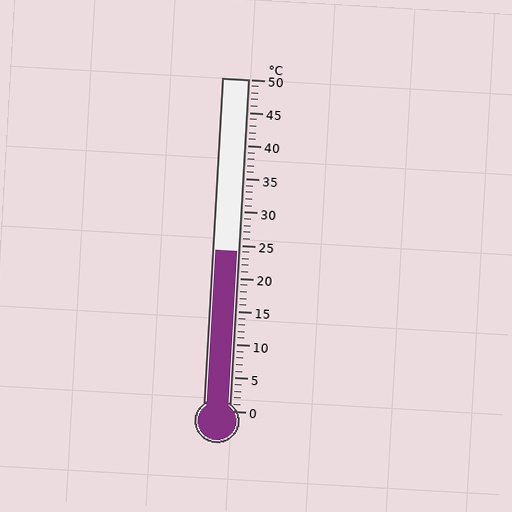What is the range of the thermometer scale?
The thermometer scale ranges from 0°C to 50°C.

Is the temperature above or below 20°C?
The temperature is above 20°C.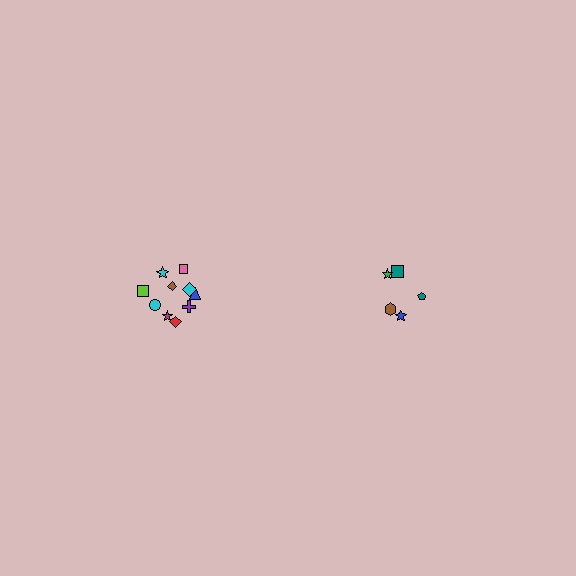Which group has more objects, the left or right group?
The left group.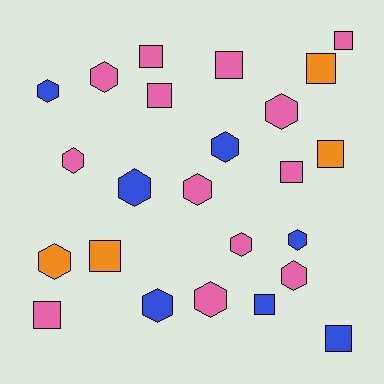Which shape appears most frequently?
Hexagon, with 13 objects.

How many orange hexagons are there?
There is 1 orange hexagon.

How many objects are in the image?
There are 24 objects.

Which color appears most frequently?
Pink, with 13 objects.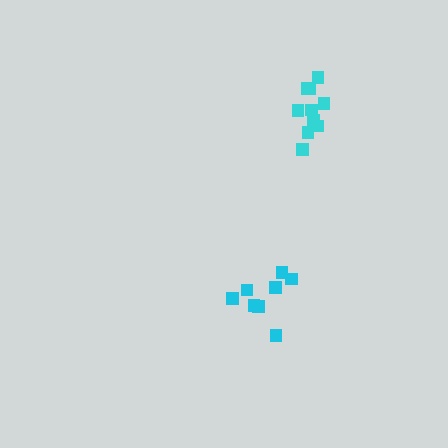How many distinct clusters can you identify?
There are 2 distinct clusters.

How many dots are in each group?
Group 1: 10 dots, Group 2: 8 dots (18 total).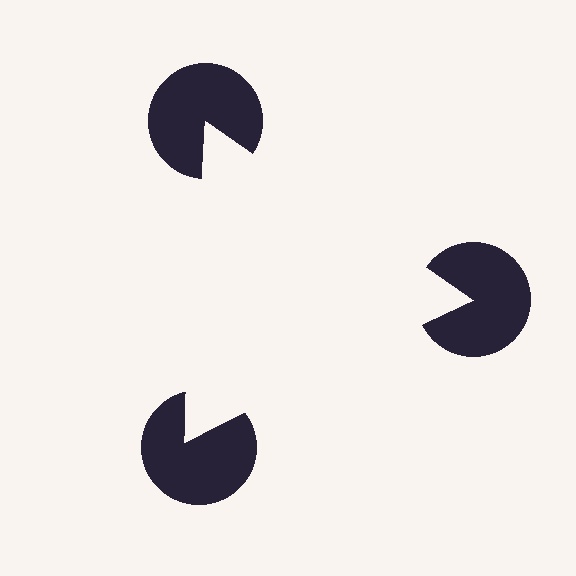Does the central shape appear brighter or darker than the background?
It typically appears slightly brighter than the background, even though no actual brightness change is drawn.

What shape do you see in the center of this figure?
An illusory triangle — its edges are inferred from the aligned wedge cuts in the pac-man discs, not physically drawn.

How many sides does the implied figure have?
3 sides.